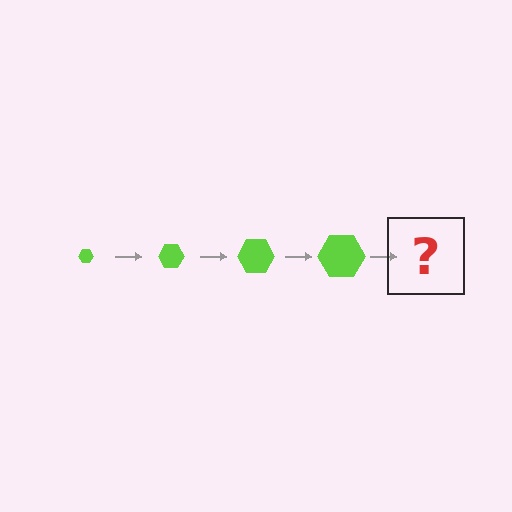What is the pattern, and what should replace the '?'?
The pattern is that the hexagon gets progressively larger each step. The '?' should be a lime hexagon, larger than the previous one.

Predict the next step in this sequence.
The next step is a lime hexagon, larger than the previous one.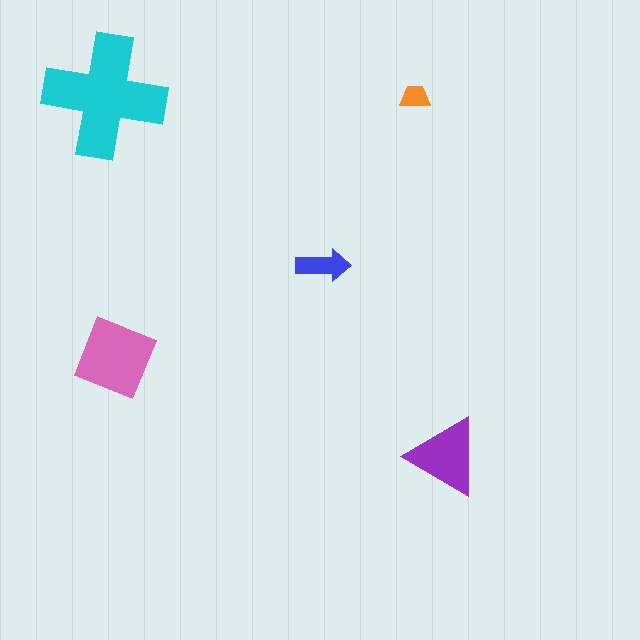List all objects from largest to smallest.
The cyan cross, the pink diamond, the purple triangle, the blue arrow, the orange trapezoid.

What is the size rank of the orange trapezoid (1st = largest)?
5th.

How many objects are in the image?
There are 5 objects in the image.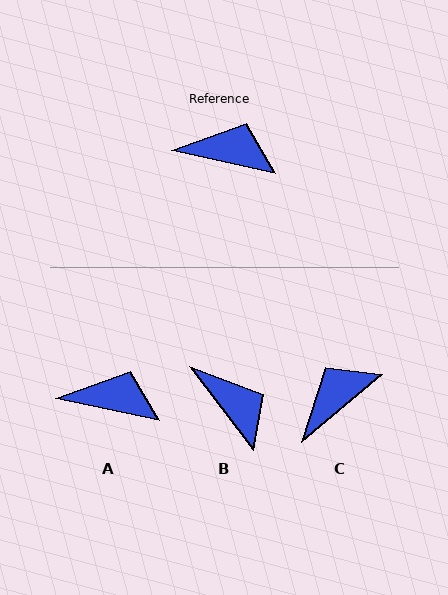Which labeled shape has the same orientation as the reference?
A.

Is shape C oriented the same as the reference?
No, it is off by about 52 degrees.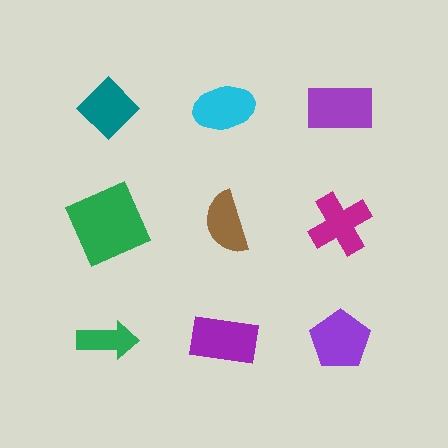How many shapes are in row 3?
3 shapes.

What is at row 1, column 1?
A teal diamond.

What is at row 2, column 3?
A magenta cross.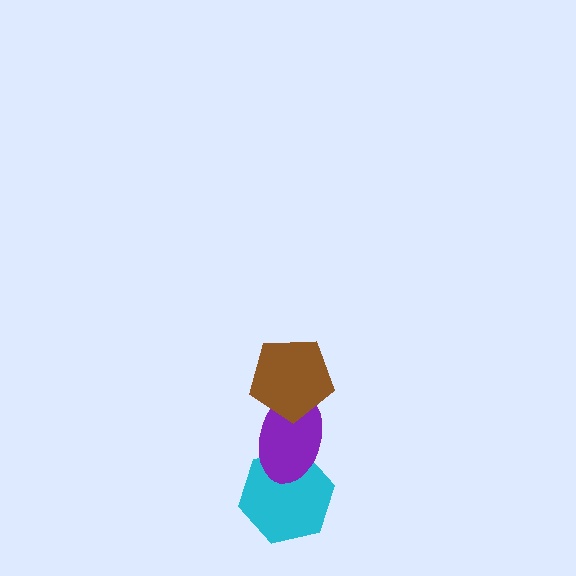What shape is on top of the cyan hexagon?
The purple ellipse is on top of the cyan hexagon.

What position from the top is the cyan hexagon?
The cyan hexagon is 3rd from the top.